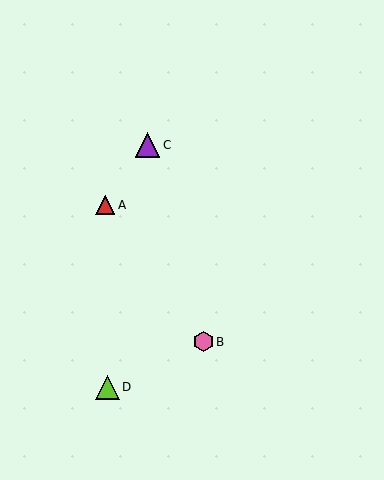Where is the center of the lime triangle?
The center of the lime triangle is at (107, 387).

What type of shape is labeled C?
Shape C is a purple triangle.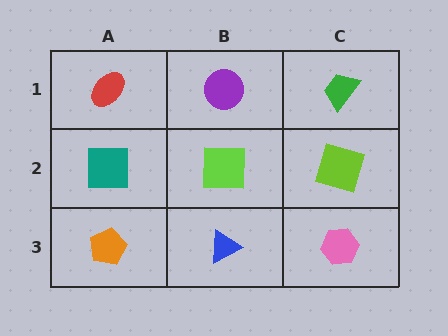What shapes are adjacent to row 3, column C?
A lime square (row 2, column C), a blue triangle (row 3, column B).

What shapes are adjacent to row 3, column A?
A teal square (row 2, column A), a blue triangle (row 3, column B).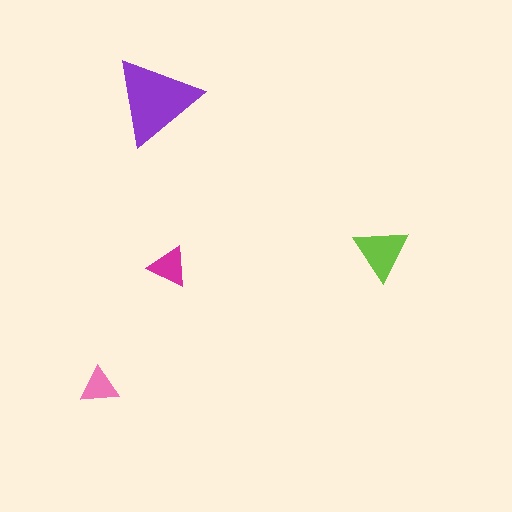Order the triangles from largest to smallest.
the purple one, the lime one, the magenta one, the pink one.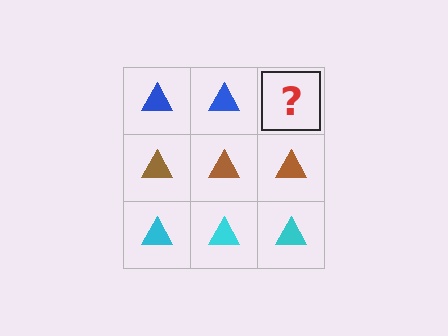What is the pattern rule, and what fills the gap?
The rule is that each row has a consistent color. The gap should be filled with a blue triangle.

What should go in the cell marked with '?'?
The missing cell should contain a blue triangle.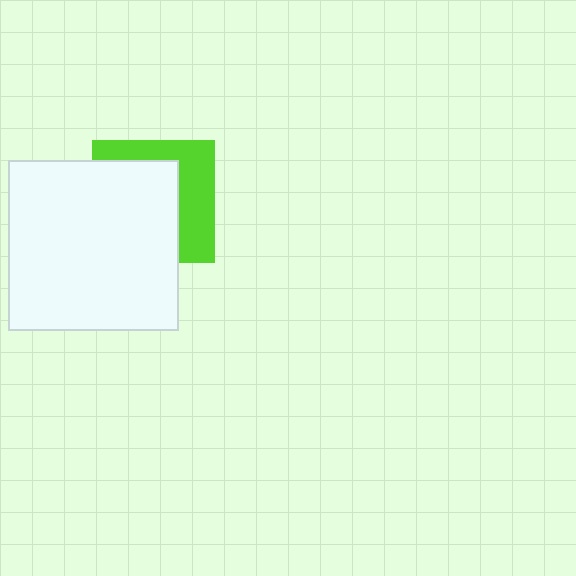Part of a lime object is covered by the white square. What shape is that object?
It is a square.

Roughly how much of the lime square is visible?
A small part of it is visible (roughly 40%).